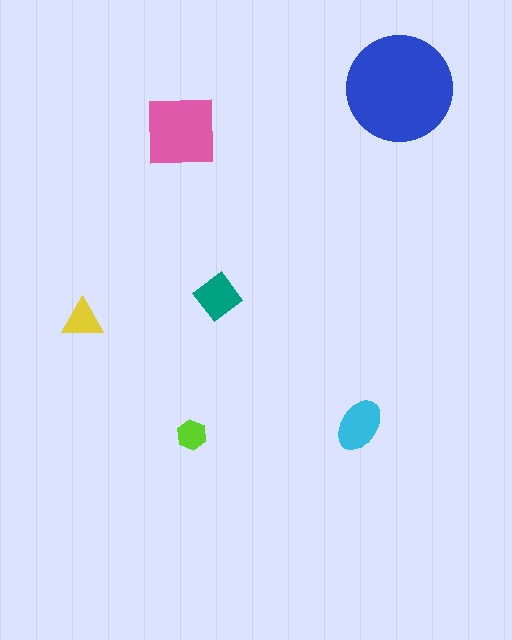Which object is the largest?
The blue circle.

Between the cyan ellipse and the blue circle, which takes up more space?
The blue circle.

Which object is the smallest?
The lime hexagon.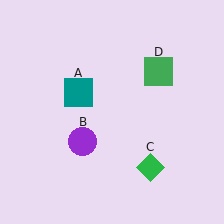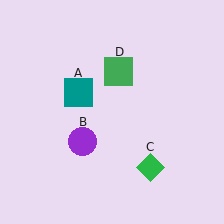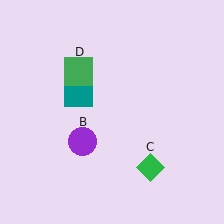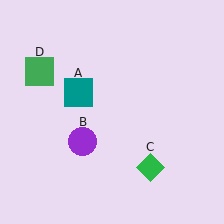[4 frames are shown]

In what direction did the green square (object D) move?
The green square (object D) moved left.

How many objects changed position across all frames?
1 object changed position: green square (object D).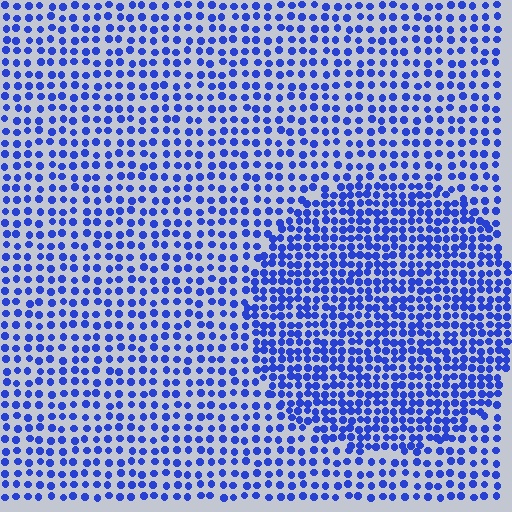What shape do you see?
I see a circle.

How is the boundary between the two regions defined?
The boundary is defined by a change in element density (approximately 1.7x ratio). All elements are the same color, size, and shape.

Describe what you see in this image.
The image contains small blue elements arranged at two different densities. A circle-shaped region is visible where the elements are more densely packed than the surrounding area.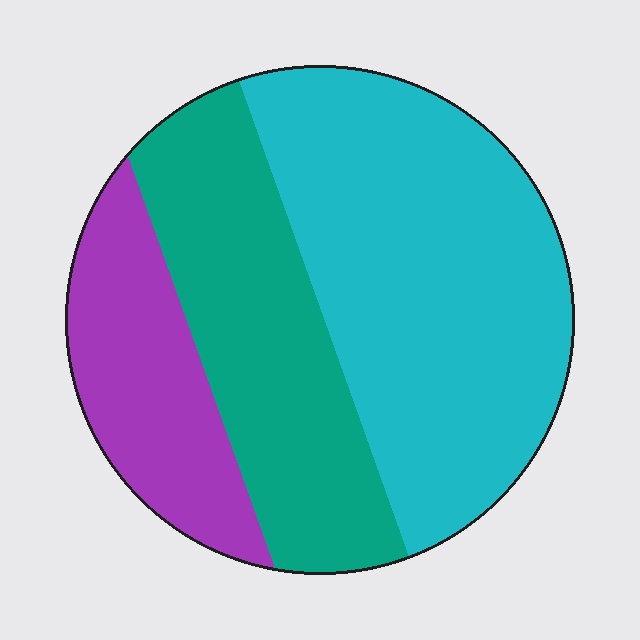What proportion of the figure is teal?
Teal takes up about one third (1/3) of the figure.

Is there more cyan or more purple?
Cyan.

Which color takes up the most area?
Cyan, at roughly 50%.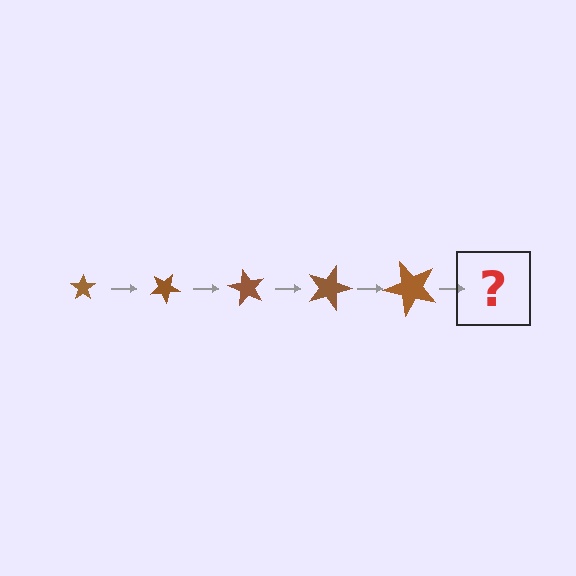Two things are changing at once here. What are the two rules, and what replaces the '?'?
The two rules are that the star grows larger each step and it rotates 30 degrees each step. The '?' should be a star, larger than the previous one and rotated 150 degrees from the start.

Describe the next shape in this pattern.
It should be a star, larger than the previous one and rotated 150 degrees from the start.